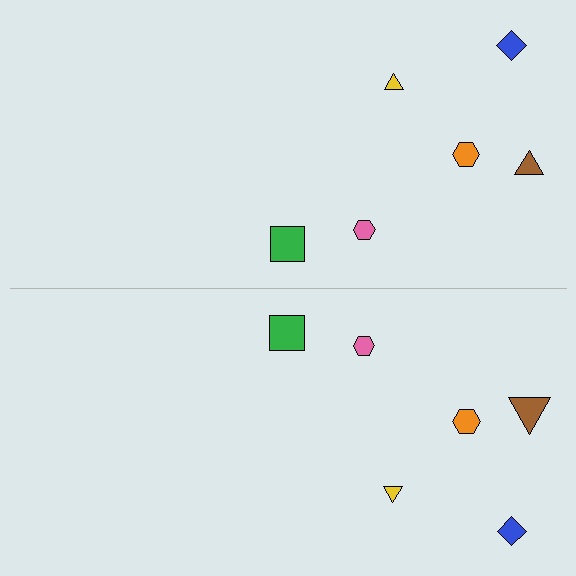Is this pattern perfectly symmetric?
No, the pattern is not perfectly symmetric. The brown triangle on the bottom side has a different size than its mirror counterpart.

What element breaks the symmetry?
The brown triangle on the bottom side has a different size than its mirror counterpart.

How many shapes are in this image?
There are 12 shapes in this image.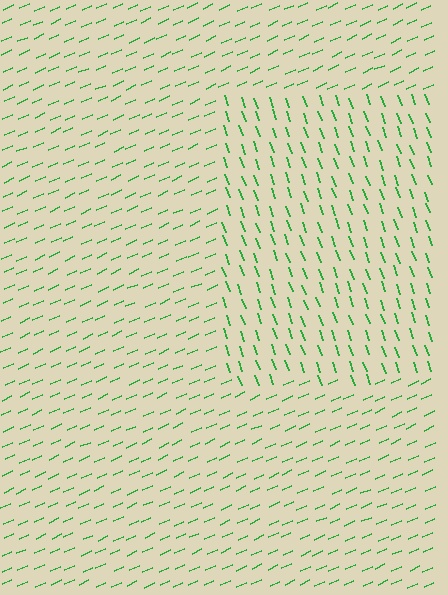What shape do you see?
I see a rectangle.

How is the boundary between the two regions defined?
The boundary is defined purely by a change in line orientation (approximately 85 degrees difference). All lines are the same color and thickness.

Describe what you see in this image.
The image is filled with small green line segments. A rectangle region in the image has lines oriented differently from the surrounding lines, creating a visible texture boundary.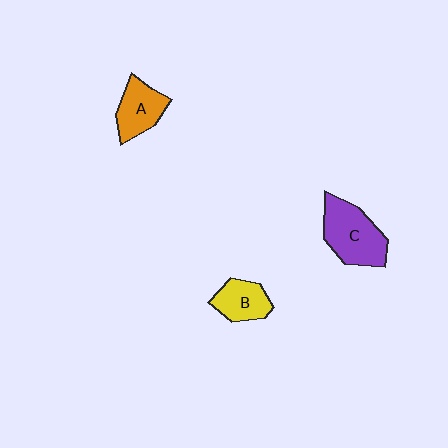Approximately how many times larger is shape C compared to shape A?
Approximately 1.5 times.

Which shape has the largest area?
Shape C (purple).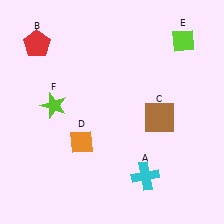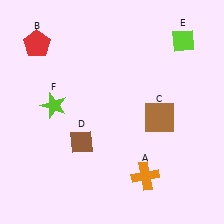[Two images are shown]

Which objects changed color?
A changed from cyan to orange. D changed from orange to brown.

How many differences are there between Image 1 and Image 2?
There are 2 differences between the two images.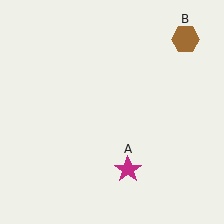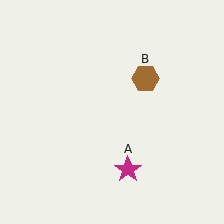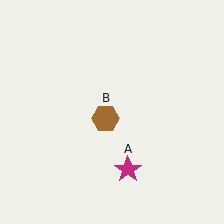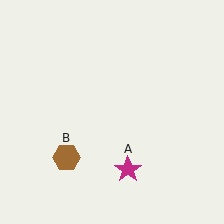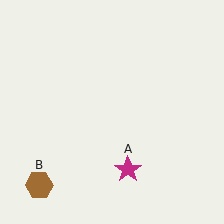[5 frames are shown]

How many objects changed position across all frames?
1 object changed position: brown hexagon (object B).